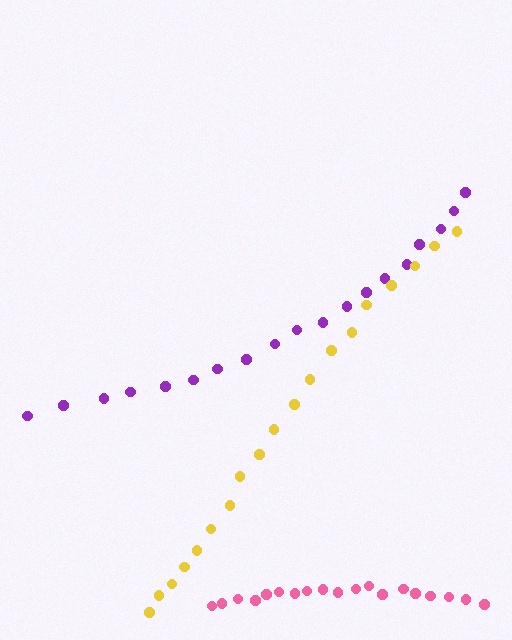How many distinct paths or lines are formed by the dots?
There are 3 distinct paths.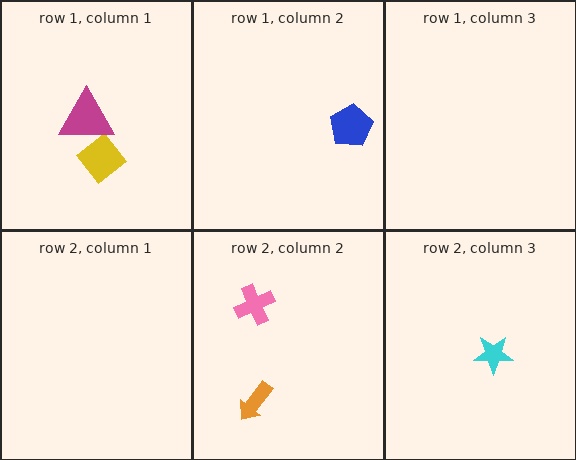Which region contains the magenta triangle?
The row 1, column 1 region.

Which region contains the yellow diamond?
The row 1, column 1 region.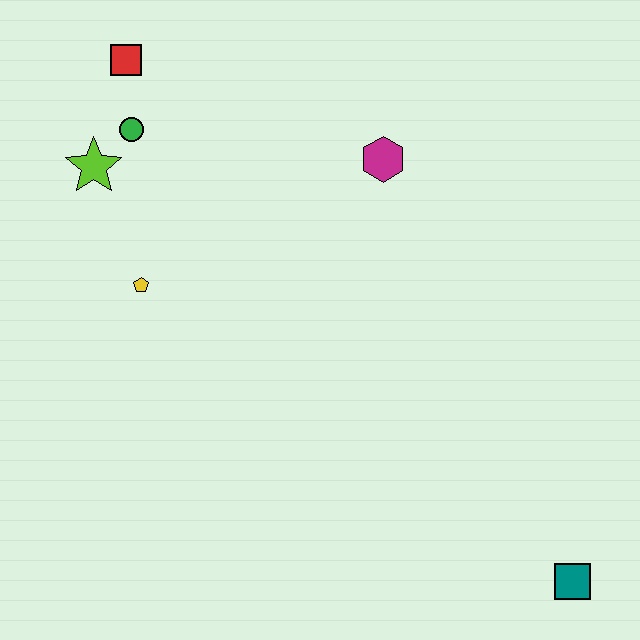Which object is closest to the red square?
The green circle is closest to the red square.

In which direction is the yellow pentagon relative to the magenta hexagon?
The yellow pentagon is to the left of the magenta hexagon.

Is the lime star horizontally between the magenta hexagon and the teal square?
No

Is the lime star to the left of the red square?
Yes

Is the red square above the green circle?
Yes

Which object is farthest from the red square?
The teal square is farthest from the red square.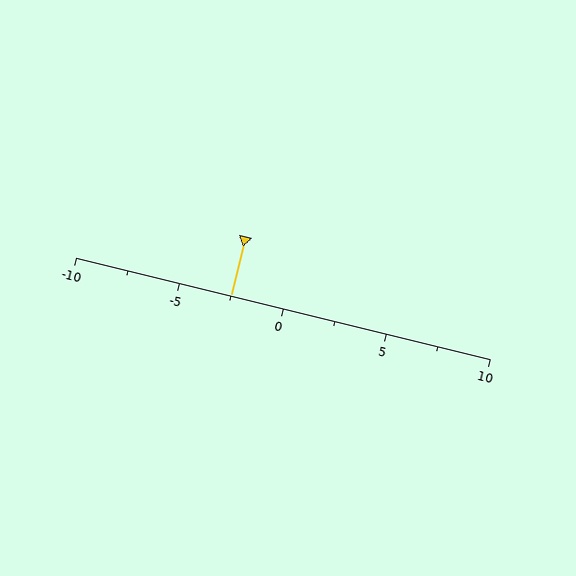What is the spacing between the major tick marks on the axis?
The major ticks are spaced 5 apart.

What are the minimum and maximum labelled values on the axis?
The axis runs from -10 to 10.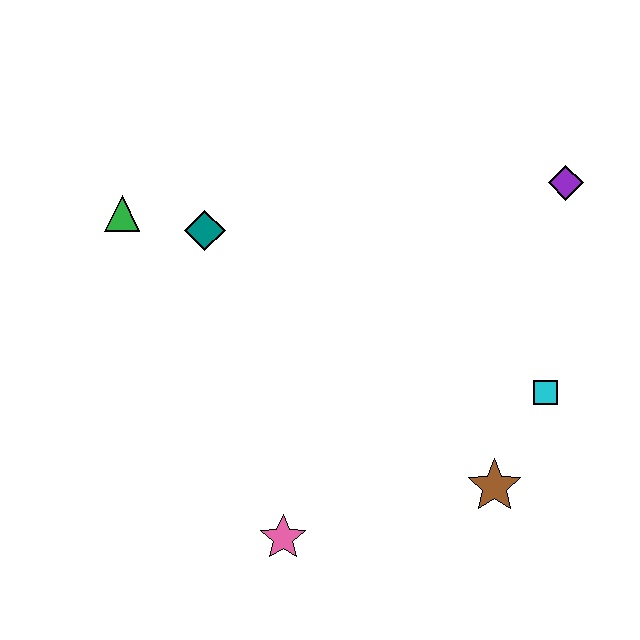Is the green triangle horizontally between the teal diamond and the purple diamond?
No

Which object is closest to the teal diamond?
The green triangle is closest to the teal diamond.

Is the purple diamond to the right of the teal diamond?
Yes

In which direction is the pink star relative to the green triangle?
The pink star is below the green triangle.